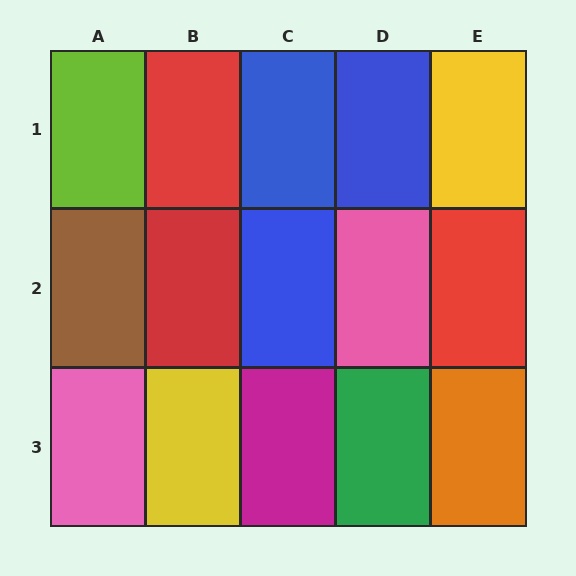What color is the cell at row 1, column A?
Lime.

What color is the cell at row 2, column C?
Blue.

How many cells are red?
3 cells are red.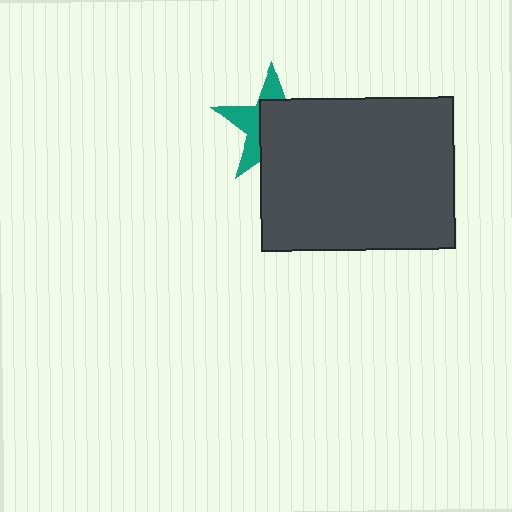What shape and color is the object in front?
The object in front is a dark gray rectangle.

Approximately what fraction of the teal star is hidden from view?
Roughly 59% of the teal star is hidden behind the dark gray rectangle.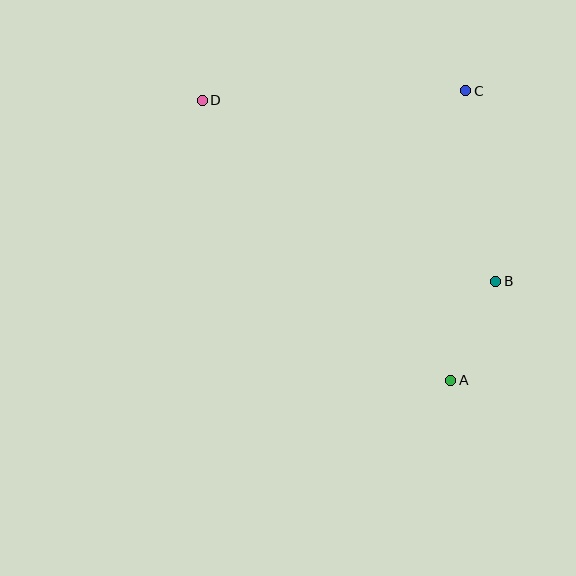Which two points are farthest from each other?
Points A and D are farthest from each other.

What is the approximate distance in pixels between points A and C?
The distance between A and C is approximately 290 pixels.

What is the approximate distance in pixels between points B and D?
The distance between B and D is approximately 345 pixels.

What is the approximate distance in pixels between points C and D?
The distance between C and D is approximately 264 pixels.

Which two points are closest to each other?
Points A and B are closest to each other.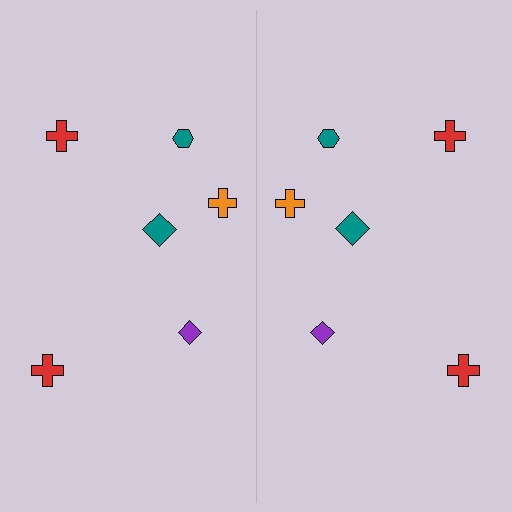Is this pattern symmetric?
Yes, this pattern has bilateral (reflection) symmetry.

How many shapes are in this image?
There are 12 shapes in this image.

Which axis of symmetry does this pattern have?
The pattern has a vertical axis of symmetry running through the center of the image.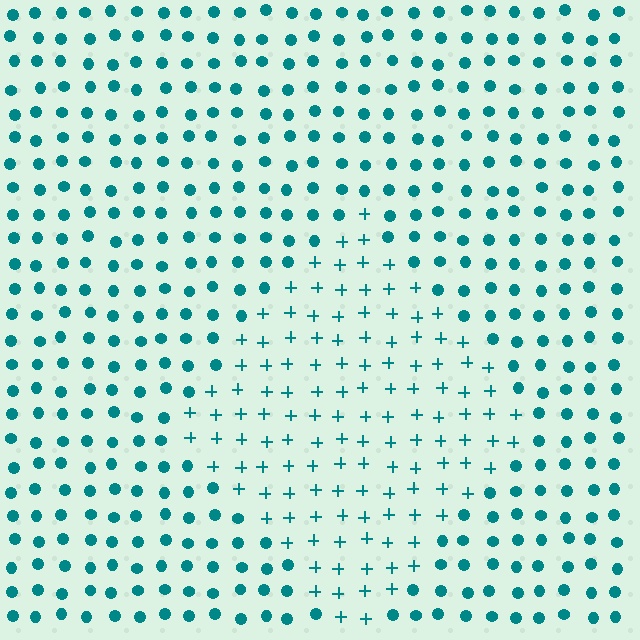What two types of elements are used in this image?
The image uses plus signs inside the diamond region and circles outside it.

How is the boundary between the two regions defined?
The boundary is defined by a change in element shape: plus signs inside vs. circles outside. All elements share the same color and spacing.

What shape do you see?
I see a diamond.